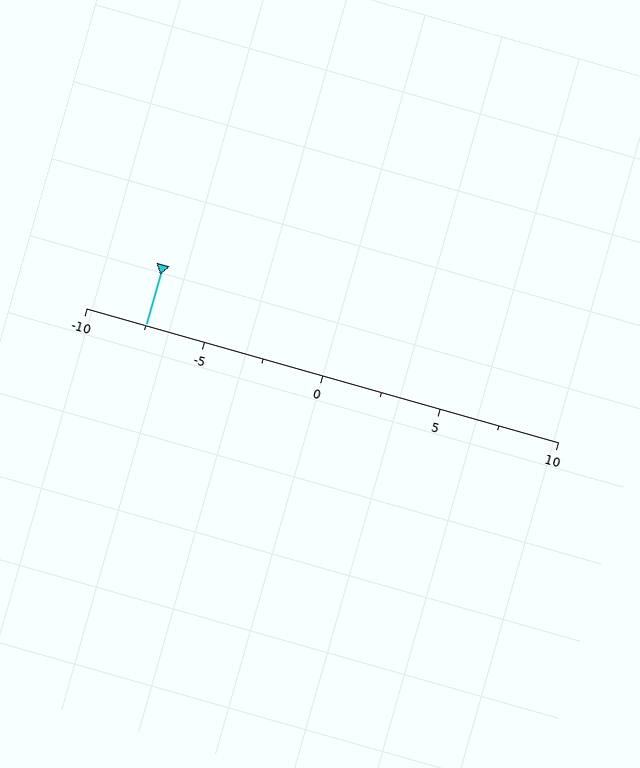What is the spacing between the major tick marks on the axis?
The major ticks are spaced 5 apart.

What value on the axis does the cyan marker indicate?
The marker indicates approximately -7.5.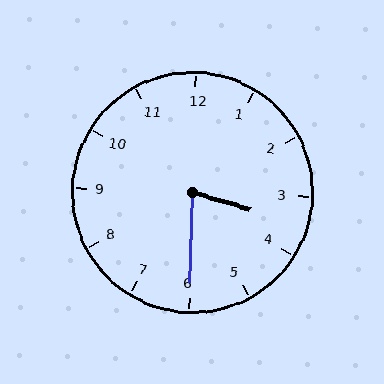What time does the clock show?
3:30.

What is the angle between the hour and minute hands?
Approximately 75 degrees.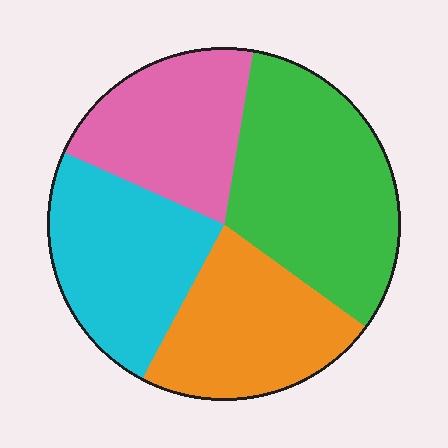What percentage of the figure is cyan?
Cyan covers roughly 25% of the figure.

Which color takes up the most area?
Green, at roughly 30%.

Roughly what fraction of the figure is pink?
Pink takes up about one fifth (1/5) of the figure.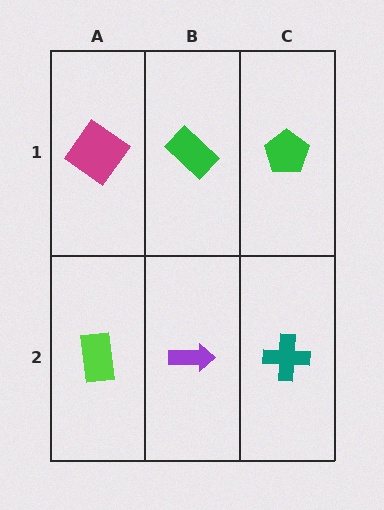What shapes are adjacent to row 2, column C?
A green pentagon (row 1, column C), a purple arrow (row 2, column B).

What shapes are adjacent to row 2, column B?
A green rectangle (row 1, column B), a lime rectangle (row 2, column A), a teal cross (row 2, column C).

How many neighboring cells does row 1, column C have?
2.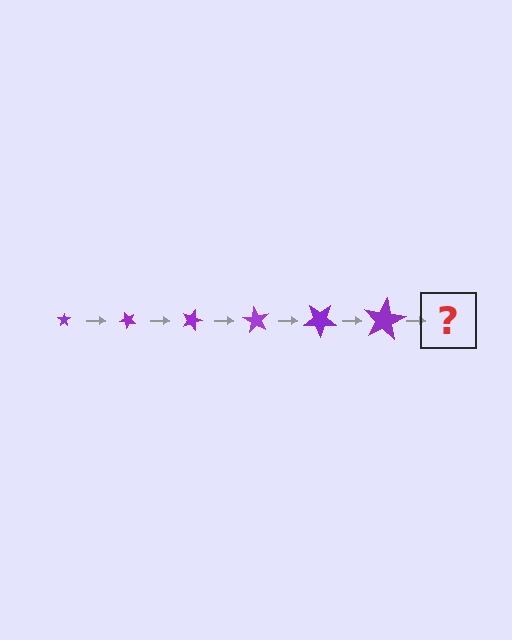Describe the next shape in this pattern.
It should be a star, larger than the previous one and rotated 270 degrees from the start.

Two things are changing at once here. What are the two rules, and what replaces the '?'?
The two rules are that the star grows larger each step and it rotates 45 degrees each step. The '?' should be a star, larger than the previous one and rotated 270 degrees from the start.